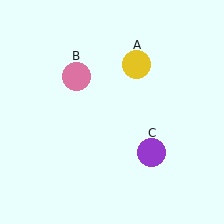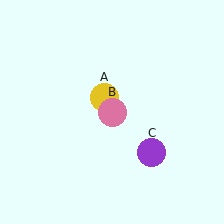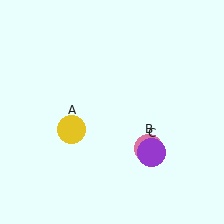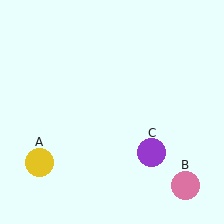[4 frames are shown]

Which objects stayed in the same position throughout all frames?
Purple circle (object C) remained stationary.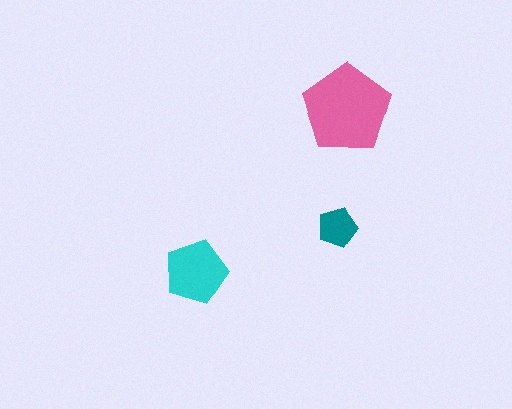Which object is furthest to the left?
The cyan pentagon is leftmost.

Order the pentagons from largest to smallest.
the pink one, the cyan one, the teal one.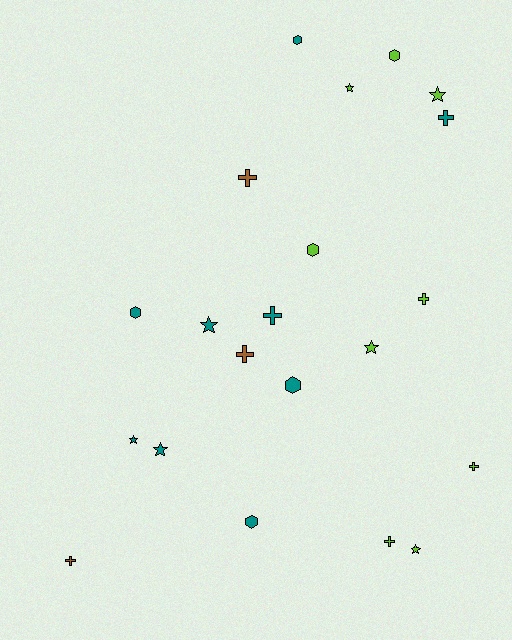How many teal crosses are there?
There are 2 teal crosses.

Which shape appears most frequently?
Cross, with 8 objects.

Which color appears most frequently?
Lime, with 9 objects.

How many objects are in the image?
There are 21 objects.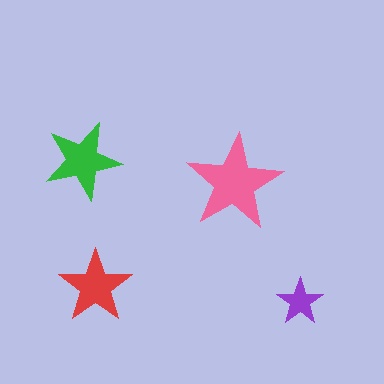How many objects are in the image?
There are 4 objects in the image.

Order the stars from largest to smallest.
the pink one, the green one, the red one, the purple one.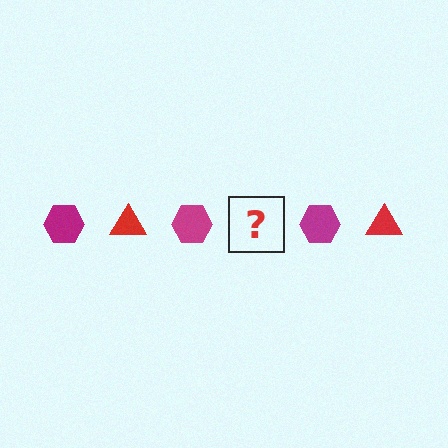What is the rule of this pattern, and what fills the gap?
The rule is that the pattern alternates between magenta hexagon and red triangle. The gap should be filled with a red triangle.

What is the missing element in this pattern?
The missing element is a red triangle.